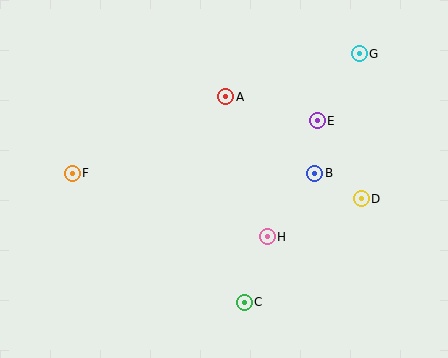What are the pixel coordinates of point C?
Point C is at (244, 302).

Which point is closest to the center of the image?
Point H at (267, 237) is closest to the center.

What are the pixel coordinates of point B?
Point B is at (315, 173).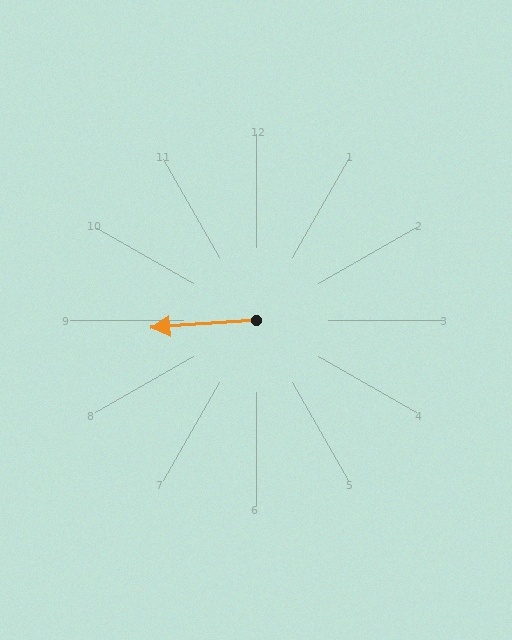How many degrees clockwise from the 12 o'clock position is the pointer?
Approximately 266 degrees.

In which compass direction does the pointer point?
West.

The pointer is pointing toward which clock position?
Roughly 9 o'clock.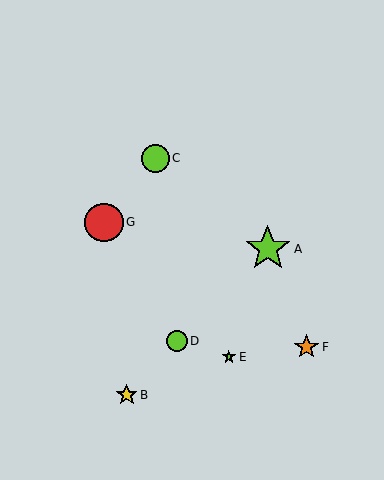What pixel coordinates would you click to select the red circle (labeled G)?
Click at (104, 222) to select the red circle G.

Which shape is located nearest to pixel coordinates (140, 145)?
The lime circle (labeled C) at (155, 158) is nearest to that location.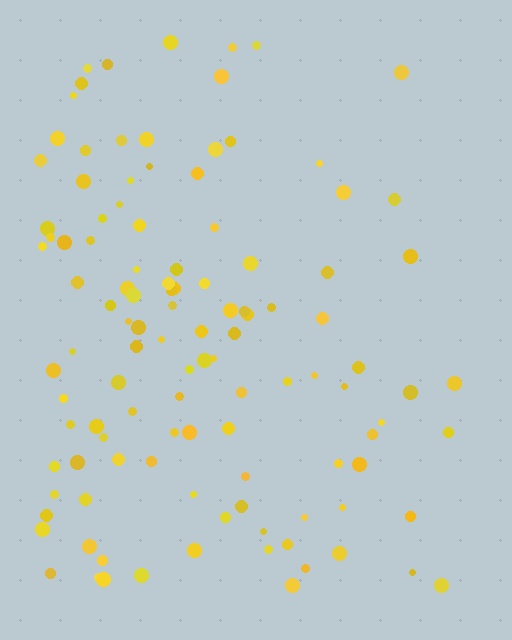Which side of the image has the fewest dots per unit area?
The right.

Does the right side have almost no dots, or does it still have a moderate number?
Still a moderate number, just noticeably fewer than the left.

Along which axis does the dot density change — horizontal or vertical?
Horizontal.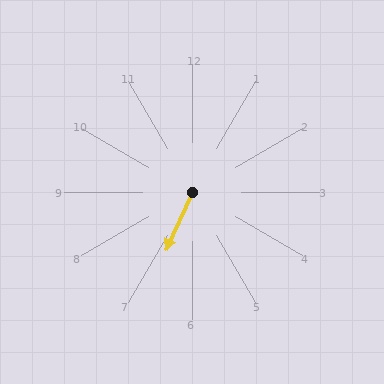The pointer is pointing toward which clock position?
Roughly 7 o'clock.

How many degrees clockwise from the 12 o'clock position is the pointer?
Approximately 205 degrees.